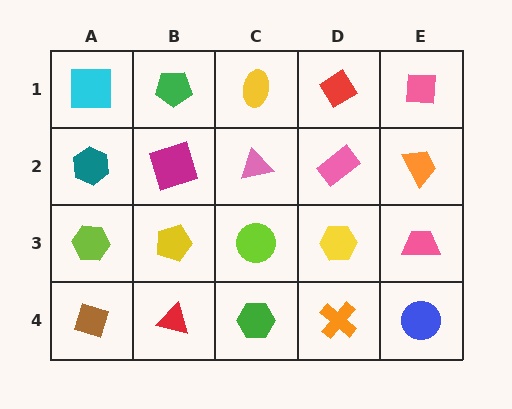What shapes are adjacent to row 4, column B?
A yellow pentagon (row 3, column B), a brown diamond (row 4, column A), a green hexagon (row 4, column C).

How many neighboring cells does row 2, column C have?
4.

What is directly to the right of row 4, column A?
A red triangle.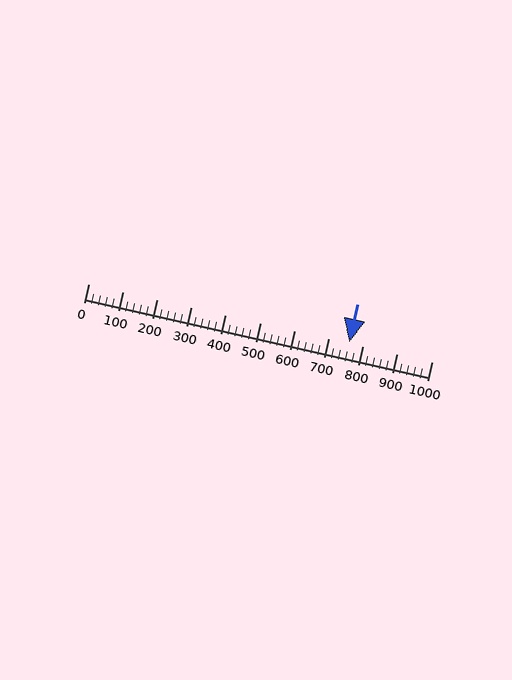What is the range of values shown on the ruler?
The ruler shows values from 0 to 1000.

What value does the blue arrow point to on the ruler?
The blue arrow points to approximately 760.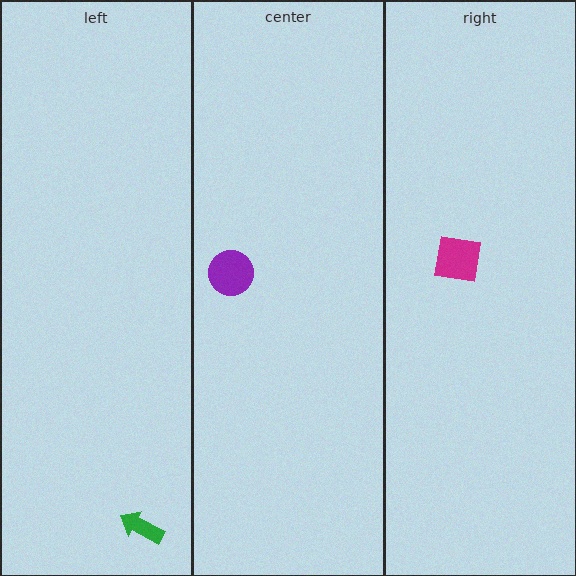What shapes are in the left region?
The green arrow.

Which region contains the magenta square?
The right region.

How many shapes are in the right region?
1.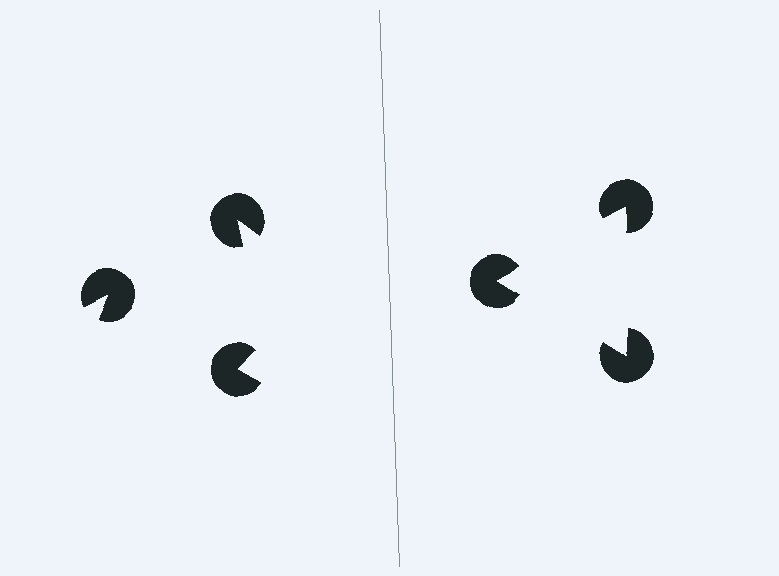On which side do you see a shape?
An illusory triangle appears on the right side. On the left side the wedge cuts are rotated, so no coherent shape forms.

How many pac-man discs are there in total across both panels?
6 — 3 on each side.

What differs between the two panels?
The pac-man discs are positioned identically on both sides; only the wedge orientations differ. On the right they align to a triangle; on the left they are misaligned.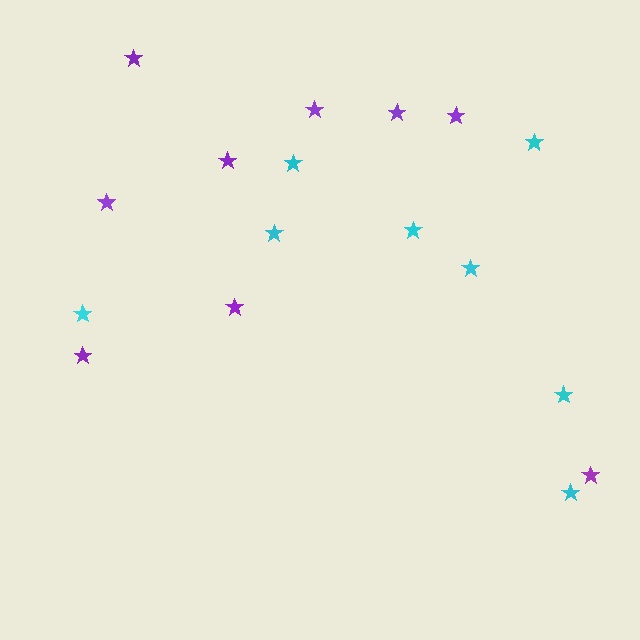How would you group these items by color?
There are 2 groups: one group of purple stars (9) and one group of cyan stars (8).